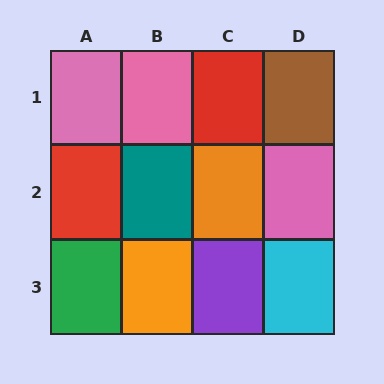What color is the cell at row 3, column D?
Cyan.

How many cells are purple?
1 cell is purple.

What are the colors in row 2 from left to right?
Red, teal, orange, pink.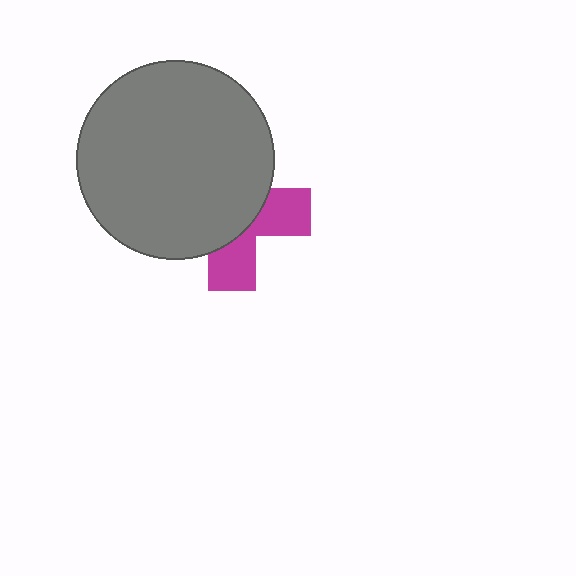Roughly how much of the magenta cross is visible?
A small part of it is visible (roughly 38%).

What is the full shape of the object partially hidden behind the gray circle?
The partially hidden object is a magenta cross.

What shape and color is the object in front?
The object in front is a gray circle.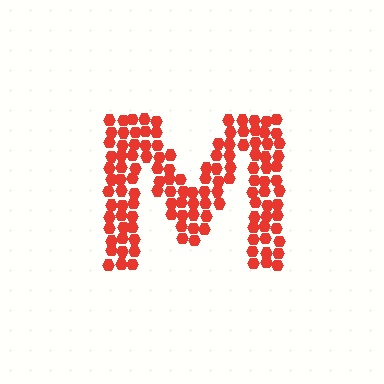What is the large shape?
The large shape is the letter M.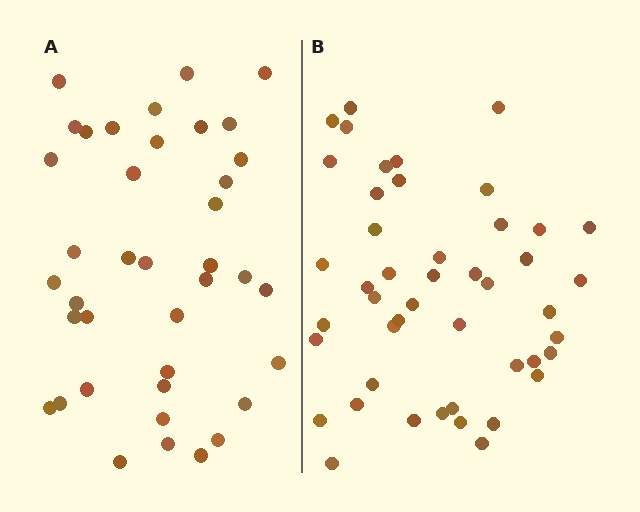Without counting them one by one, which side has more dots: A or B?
Region B (the right region) has more dots.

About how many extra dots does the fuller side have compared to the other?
Region B has roughly 8 or so more dots than region A.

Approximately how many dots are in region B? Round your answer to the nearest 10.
About 50 dots. (The exact count is 46, which rounds to 50.)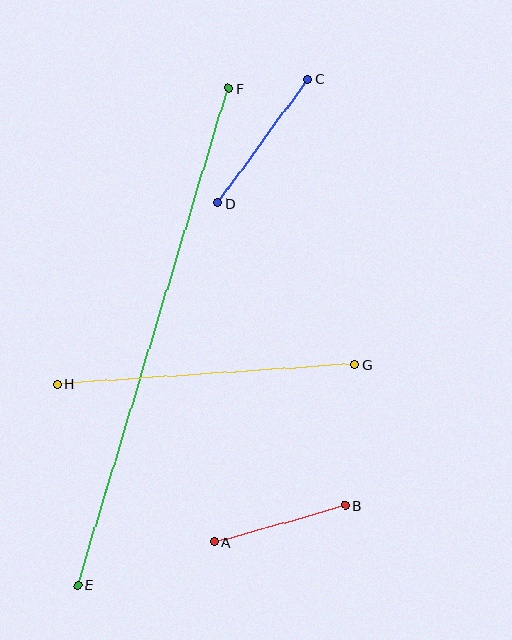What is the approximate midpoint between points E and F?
The midpoint is at approximately (153, 337) pixels.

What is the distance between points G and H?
The distance is approximately 298 pixels.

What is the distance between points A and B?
The distance is approximately 136 pixels.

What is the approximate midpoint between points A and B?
The midpoint is at approximately (280, 524) pixels.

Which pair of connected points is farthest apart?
Points E and F are farthest apart.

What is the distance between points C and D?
The distance is approximately 153 pixels.